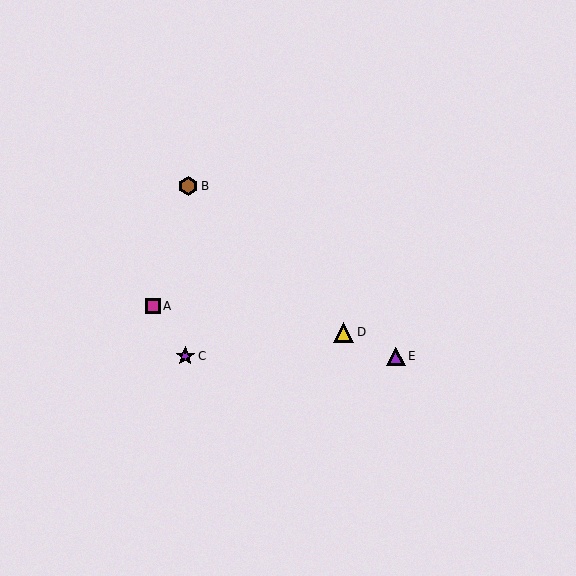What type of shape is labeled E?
Shape E is a purple triangle.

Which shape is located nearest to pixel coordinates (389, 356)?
The purple triangle (labeled E) at (396, 356) is nearest to that location.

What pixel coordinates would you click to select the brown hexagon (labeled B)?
Click at (188, 186) to select the brown hexagon B.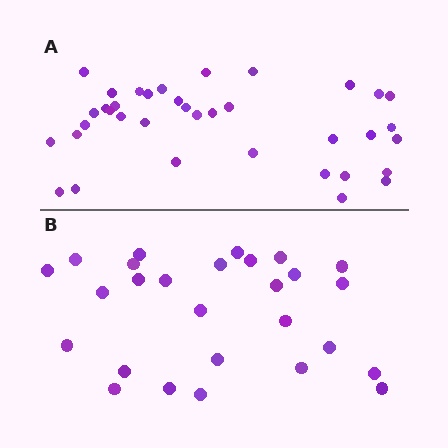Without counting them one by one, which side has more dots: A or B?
Region A (the top region) has more dots.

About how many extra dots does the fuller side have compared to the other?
Region A has roughly 10 or so more dots than region B.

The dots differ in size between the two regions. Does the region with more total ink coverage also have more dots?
No. Region B has more total ink coverage because its dots are larger, but region A actually contains more individual dots. Total area can be misleading — the number of items is what matters here.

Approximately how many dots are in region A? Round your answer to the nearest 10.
About 40 dots. (The exact count is 37, which rounds to 40.)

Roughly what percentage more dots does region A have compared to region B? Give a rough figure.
About 35% more.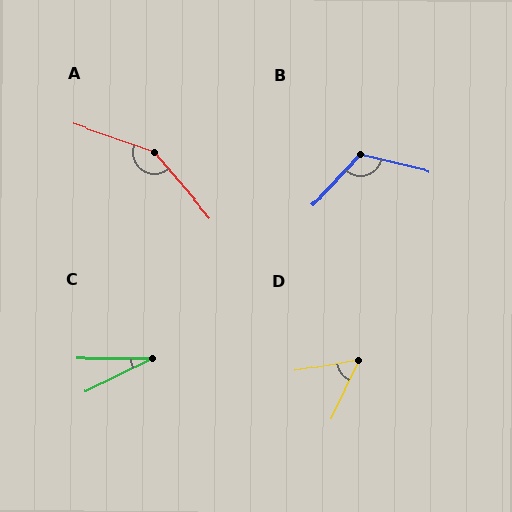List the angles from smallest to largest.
C (26°), D (54°), B (119°), A (149°).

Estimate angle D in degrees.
Approximately 54 degrees.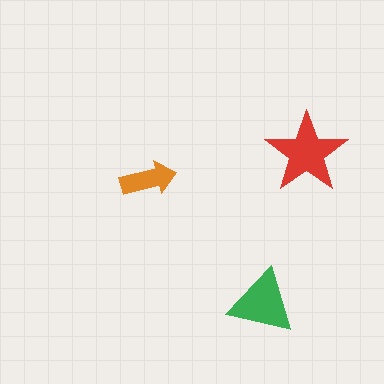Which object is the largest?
The red star.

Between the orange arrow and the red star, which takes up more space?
The red star.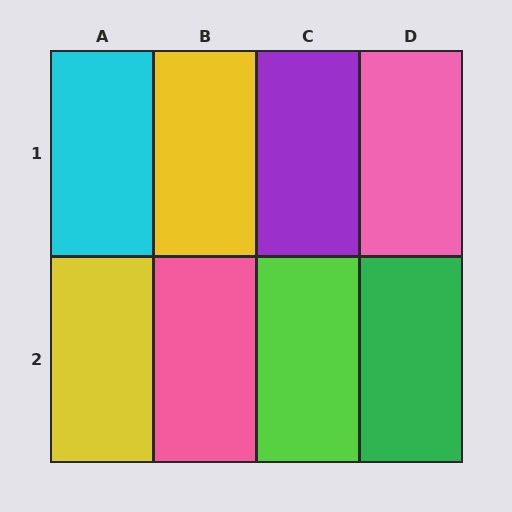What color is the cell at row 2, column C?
Lime.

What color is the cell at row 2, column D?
Green.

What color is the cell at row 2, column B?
Pink.